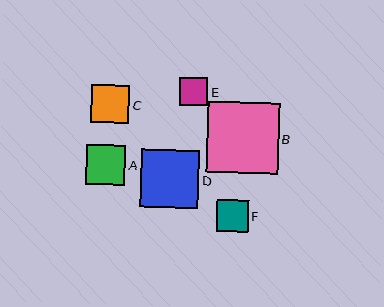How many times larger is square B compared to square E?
Square B is approximately 2.5 times the size of square E.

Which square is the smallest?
Square E is the smallest with a size of approximately 28 pixels.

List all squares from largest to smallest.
From largest to smallest: B, D, A, C, F, E.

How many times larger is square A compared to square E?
Square A is approximately 1.4 times the size of square E.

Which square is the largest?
Square B is the largest with a size of approximately 72 pixels.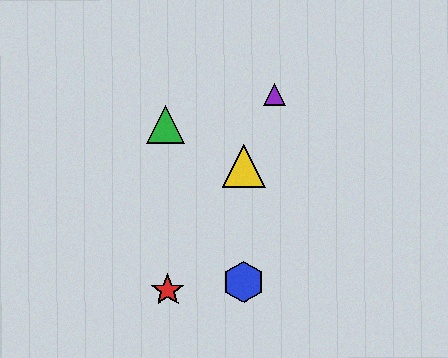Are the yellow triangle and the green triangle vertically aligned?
No, the yellow triangle is at x≈244 and the green triangle is at x≈165.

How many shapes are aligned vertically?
2 shapes (the blue hexagon, the yellow triangle) are aligned vertically.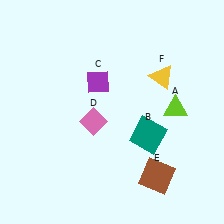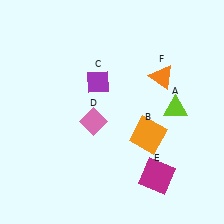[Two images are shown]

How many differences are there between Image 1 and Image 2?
There are 3 differences between the two images.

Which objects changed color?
B changed from teal to orange. E changed from brown to magenta. F changed from yellow to orange.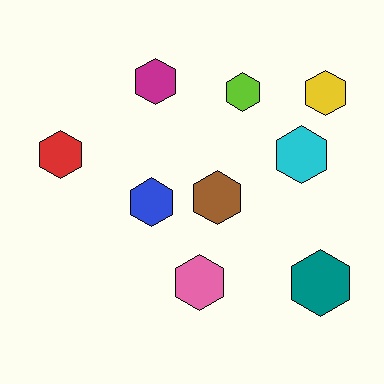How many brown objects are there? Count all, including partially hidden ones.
There is 1 brown object.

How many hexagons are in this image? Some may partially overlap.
There are 9 hexagons.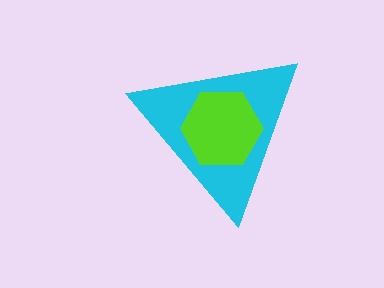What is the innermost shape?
The lime hexagon.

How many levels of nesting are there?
2.